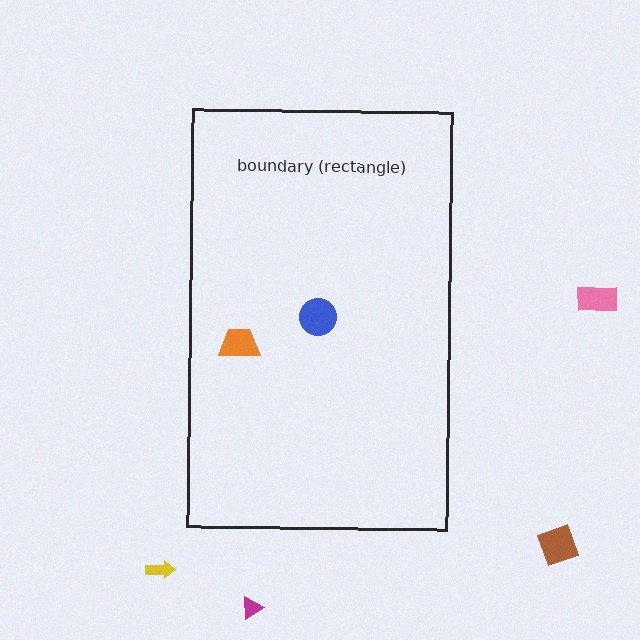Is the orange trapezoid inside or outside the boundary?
Inside.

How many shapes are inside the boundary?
2 inside, 4 outside.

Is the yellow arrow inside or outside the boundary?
Outside.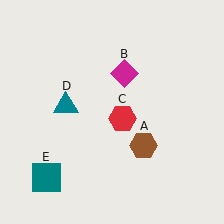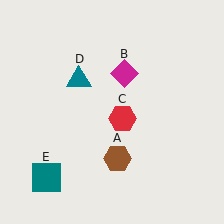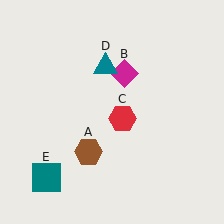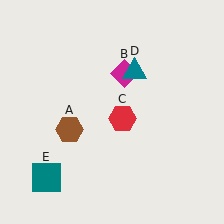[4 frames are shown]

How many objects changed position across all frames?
2 objects changed position: brown hexagon (object A), teal triangle (object D).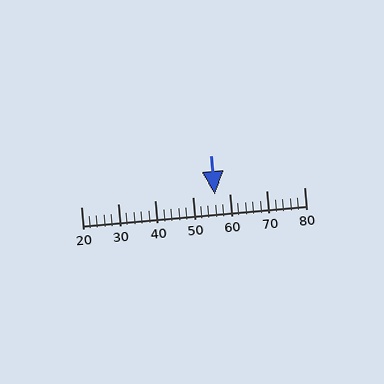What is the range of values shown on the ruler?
The ruler shows values from 20 to 80.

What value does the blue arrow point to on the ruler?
The blue arrow points to approximately 56.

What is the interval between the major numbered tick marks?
The major tick marks are spaced 10 units apart.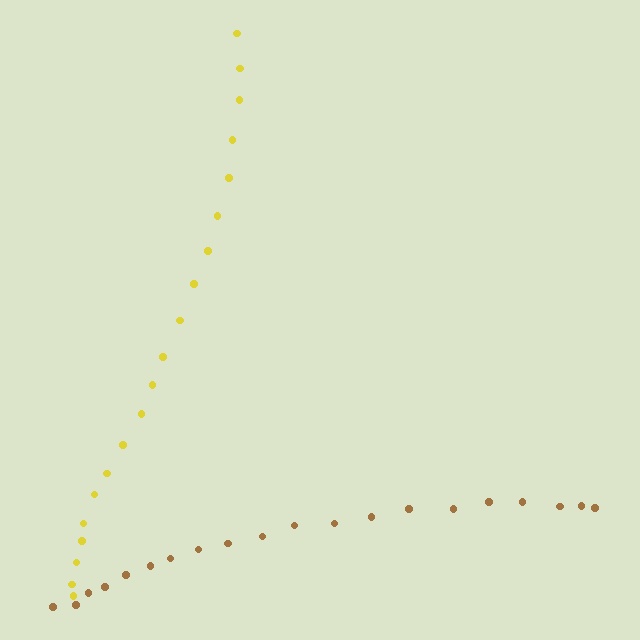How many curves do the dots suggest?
There are 2 distinct paths.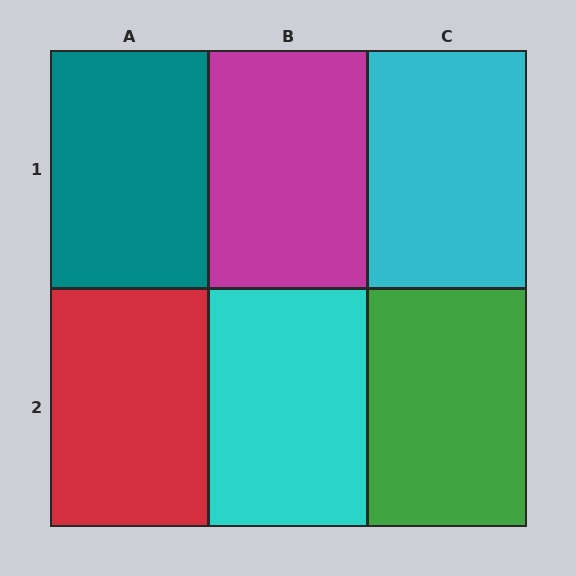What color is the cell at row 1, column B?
Magenta.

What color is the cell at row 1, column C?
Cyan.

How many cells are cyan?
2 cells are cyan.